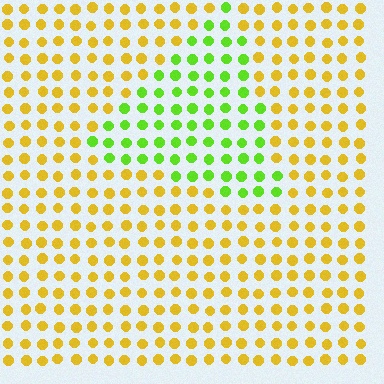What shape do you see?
I see a triangle.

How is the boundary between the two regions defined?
The boundary is defined purely by a slight shift in hue (about 54 degrees). Spacing, size, and orientation are identical on both sides.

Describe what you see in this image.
The image is filled with small yellow elements in a uniform arrangement. A triangle-shaped region is visible where the elements are tinted to a slightly different hue, forming a subtle color boundary.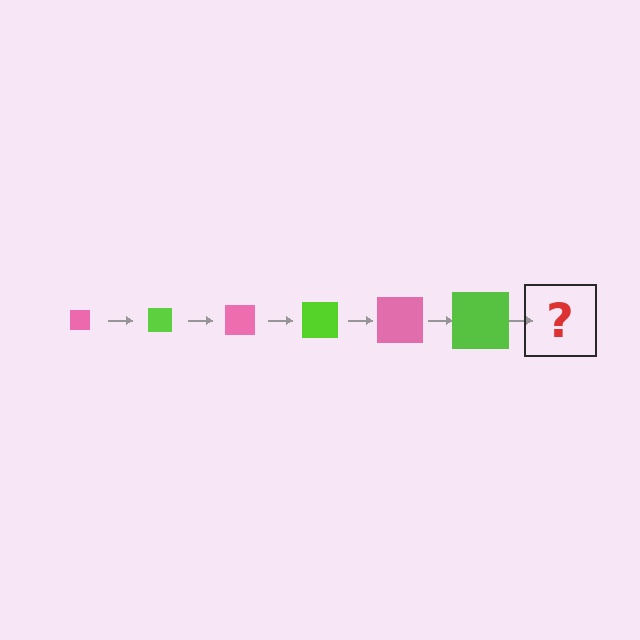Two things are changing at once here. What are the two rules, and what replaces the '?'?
The two rules are that the square grows larger each step and the color cycles through pink and lime. The '?' should be a pink square, larger than the previous one.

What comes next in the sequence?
The next element should be a pink square, larger than the previous one.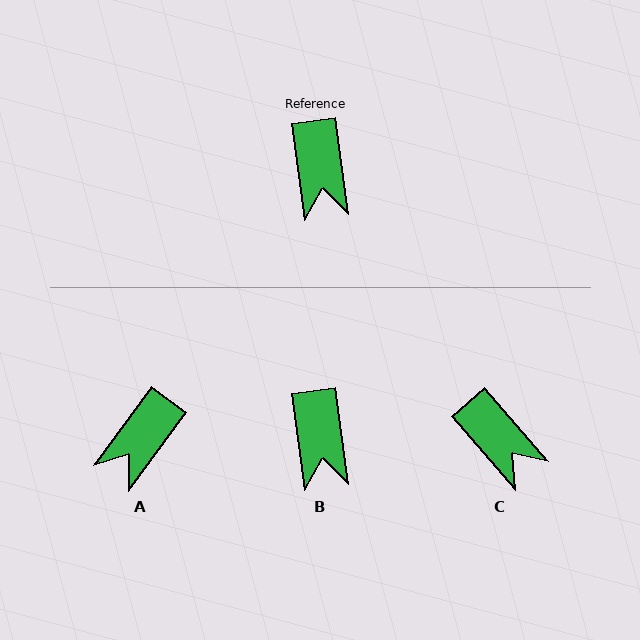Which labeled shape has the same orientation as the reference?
B.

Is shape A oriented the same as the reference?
No, it is off by about 44 degrees.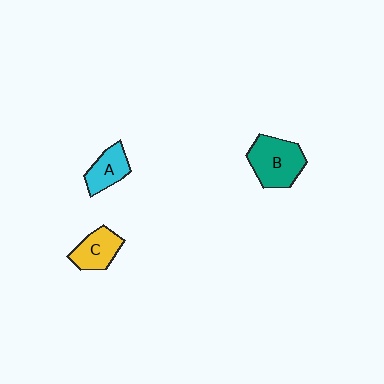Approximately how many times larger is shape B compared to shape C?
Approximately 1.5 times.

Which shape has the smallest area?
Shape A (cyan).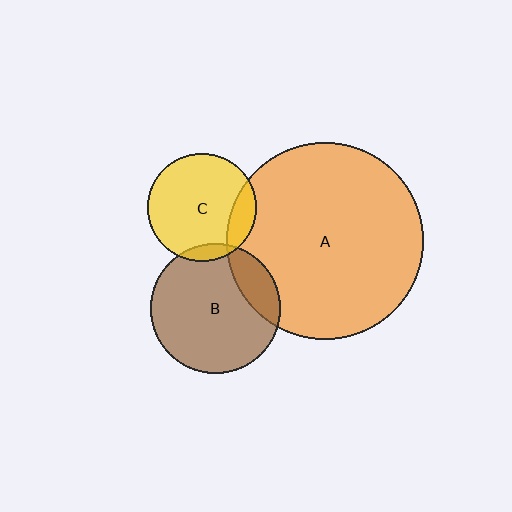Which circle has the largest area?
Circle A (orange).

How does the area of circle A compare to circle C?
Approximately 3.3 times.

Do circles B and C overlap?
Yes.